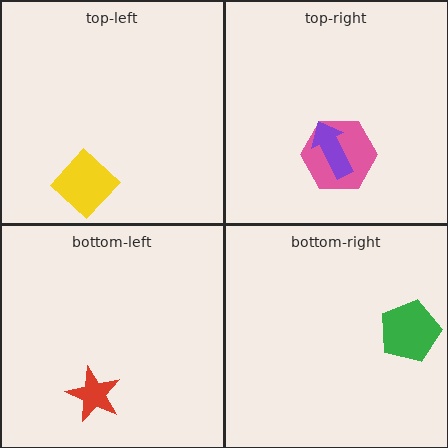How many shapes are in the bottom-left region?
1.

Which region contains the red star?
The bottom-left region.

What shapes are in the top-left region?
The yellow diamond.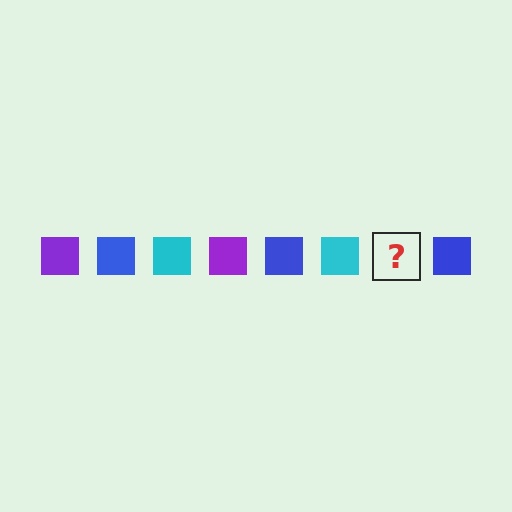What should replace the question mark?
The question mark should be replaced with a purple square.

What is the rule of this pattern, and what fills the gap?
The rule is that the pattern cycles through purple, blue, cyan squares. The gap should be filled with a purple square.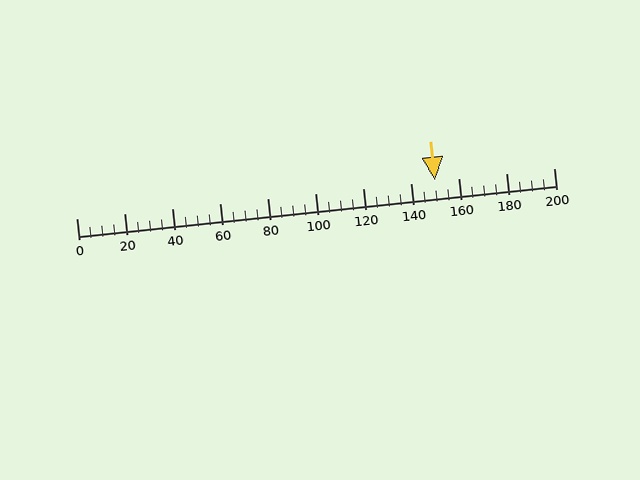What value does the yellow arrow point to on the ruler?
The yellow arrow points to approximately 150.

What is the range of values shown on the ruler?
The ruler shows values from 0 to 200.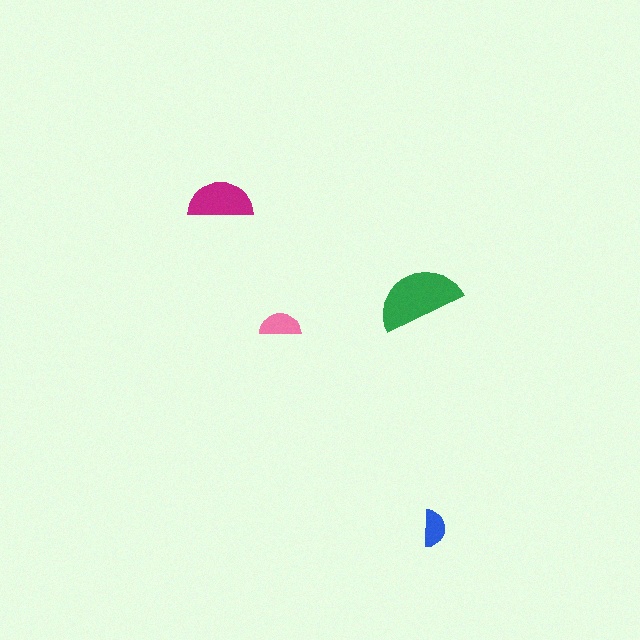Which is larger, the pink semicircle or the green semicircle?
The green one.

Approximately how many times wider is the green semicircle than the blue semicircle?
About 2.5 times wider.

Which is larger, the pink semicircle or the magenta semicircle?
The magenta one.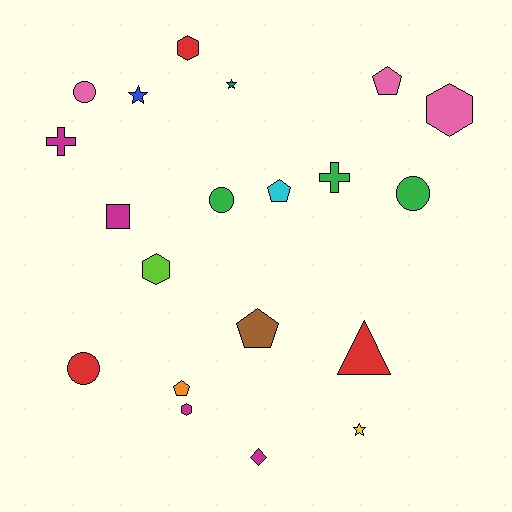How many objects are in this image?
There are 20 objects.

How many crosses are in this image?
There are 2 crosses.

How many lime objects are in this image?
There is 1 lime object.